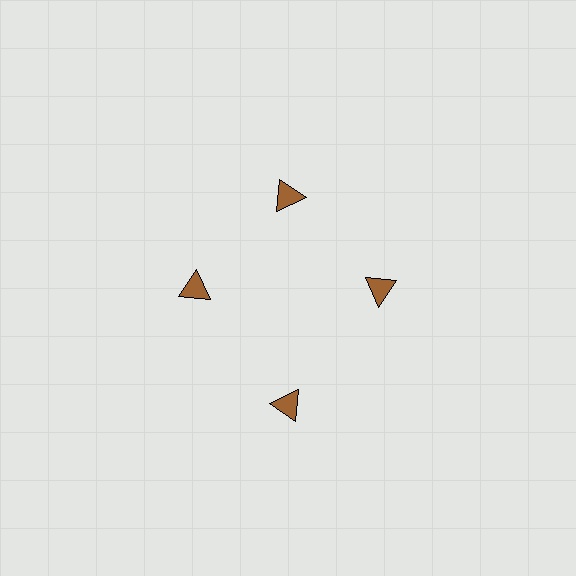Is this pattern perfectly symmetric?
No. The 4 brown triangles are arranged in a ring, but one element near the 6 o'clock position is pushed outward from the center, breaking the 4-fold rotational symmetry.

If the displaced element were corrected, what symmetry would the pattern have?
It would have 4-fold rotational symmetry — the pattern would map onto itself every 90 degrees.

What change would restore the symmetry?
The symmetry would be restored by moving it inward, back onto the ring so that all 4 triangles sit at equal angles and equal distance from the center.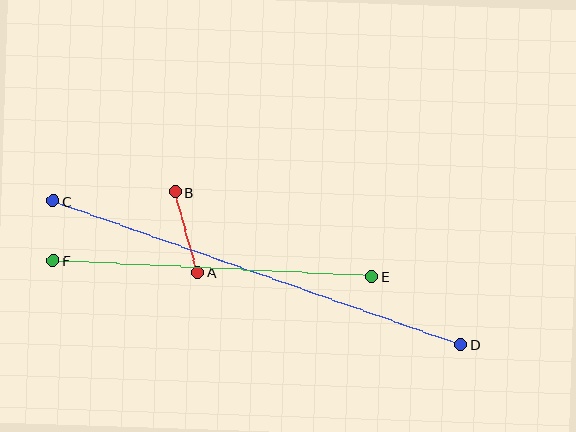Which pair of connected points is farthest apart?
Points C and D are farthest apart.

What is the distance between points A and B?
The distance is approximately 83 pixels.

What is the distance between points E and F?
The distance is approximately 319 pixels.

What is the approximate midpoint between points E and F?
The midpoint is at approximately (213, 268) pixels.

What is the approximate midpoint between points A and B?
The midpoint is at approximately (186, 232) pixels.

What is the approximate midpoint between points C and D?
The midpoint is at approximately (257, 273) pixels.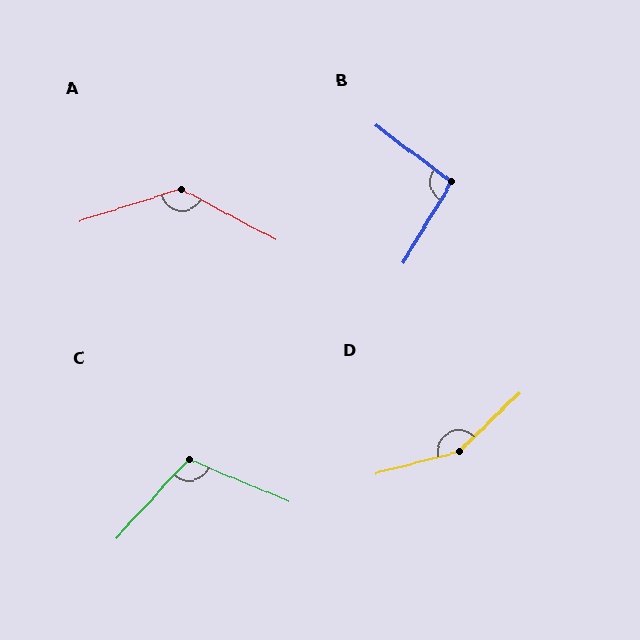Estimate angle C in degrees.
Approximately 110 degrees.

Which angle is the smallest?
B, at approximately 96 degrees.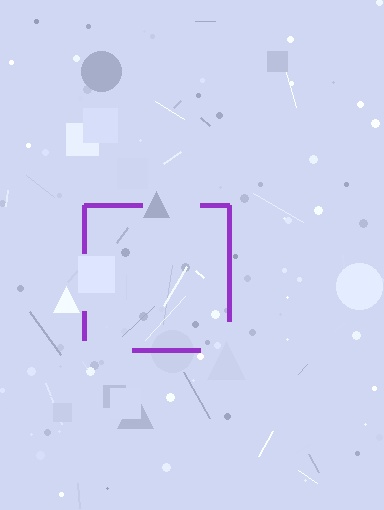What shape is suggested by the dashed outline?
The dashed outline suggests a square.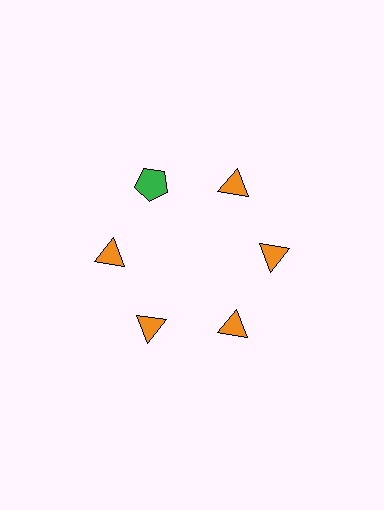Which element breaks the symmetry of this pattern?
The green pentagon at roughly the 11 o'clock position breaks the symmetry. All other shapes are orange triangles.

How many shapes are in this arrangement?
There are 6 shapes arranged in a ring pattern.